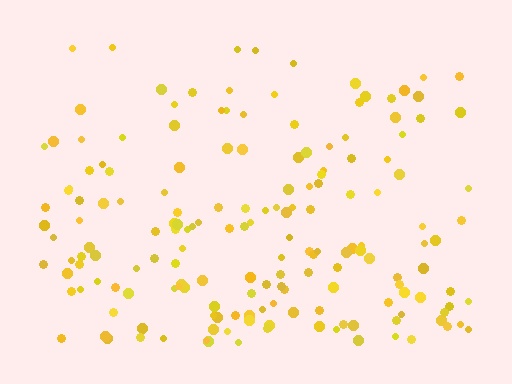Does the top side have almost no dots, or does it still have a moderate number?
Still a moderate number, just noticeably fewer than the bottom.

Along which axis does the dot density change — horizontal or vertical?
Vertical.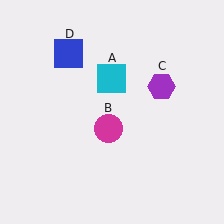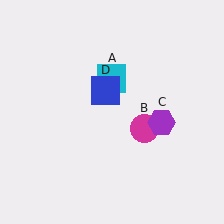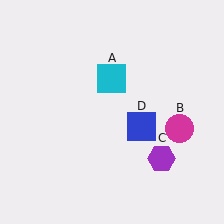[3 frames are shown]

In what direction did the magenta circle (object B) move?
The magenta circle (object B) moved right.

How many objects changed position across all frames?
3 objects changed position: magenta circle (object B), purple hexagon (object C), blue square (object D).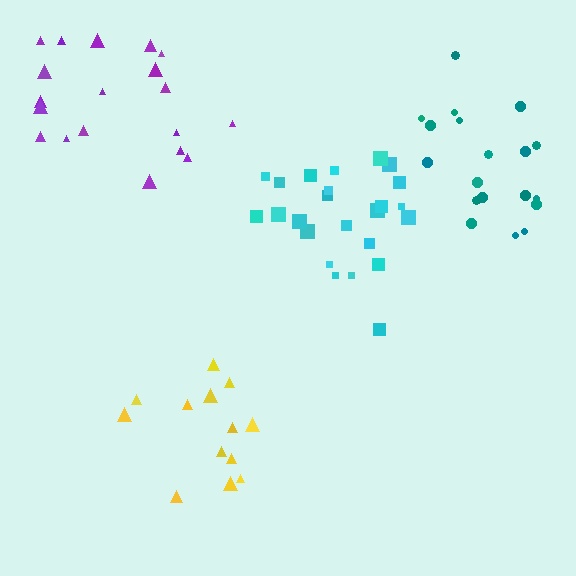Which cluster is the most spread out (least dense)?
Purple.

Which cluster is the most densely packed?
Cyan.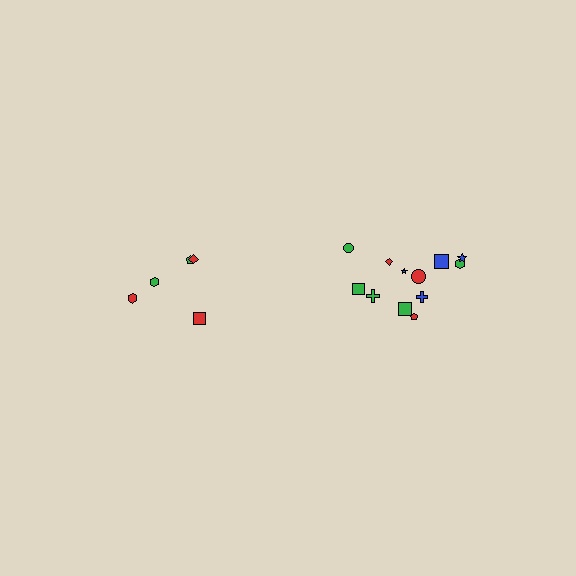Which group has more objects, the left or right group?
The right group.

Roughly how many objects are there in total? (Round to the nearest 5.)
Roughly 15 objects in total.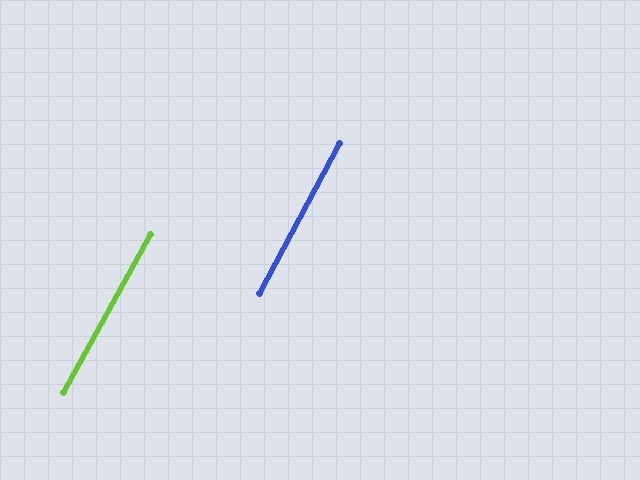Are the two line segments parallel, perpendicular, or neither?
Parallel — their directions differ by only 0.5°.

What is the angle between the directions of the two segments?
Approximately 1 degree.